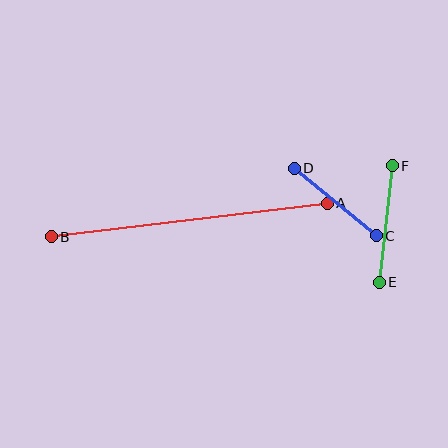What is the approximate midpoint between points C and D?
The midpoint is at approximately (335, 202) pixels.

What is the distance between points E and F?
The distance is approximately 117 pixels.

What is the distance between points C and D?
The distance is approximately 106 pixels.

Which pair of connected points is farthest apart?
Points A and B are farthest apart.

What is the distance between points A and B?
The distance is approximately 278 pixels.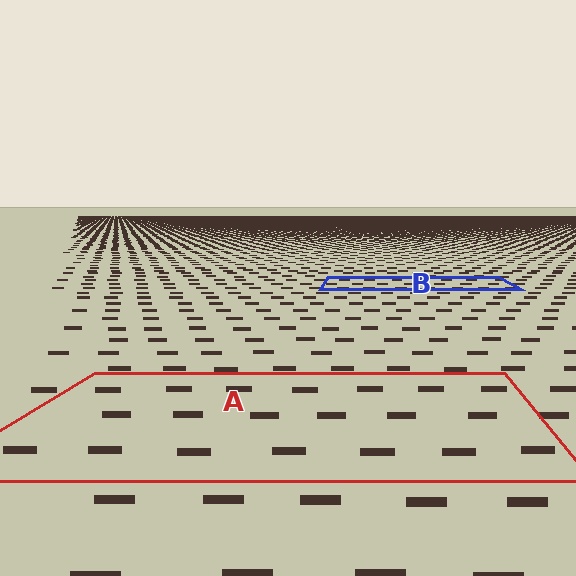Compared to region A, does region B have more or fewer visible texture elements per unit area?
Region B has more texture elements per unit area — they are packed more densely because it is farther away.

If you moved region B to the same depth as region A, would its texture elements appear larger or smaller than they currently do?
They would appear larger. At a closer depth, the same texture elements are projected at a bigger on-screen size.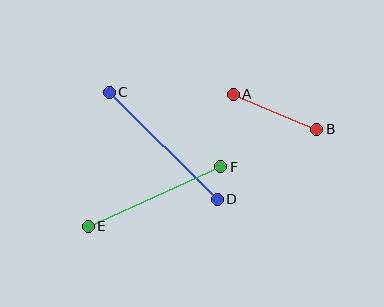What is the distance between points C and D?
The distance is approximately 152 pixels.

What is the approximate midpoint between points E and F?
The midpoint is at approximately (154, 196) pixels.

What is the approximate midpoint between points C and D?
The midpoint is at approximately (163, 146) pixels.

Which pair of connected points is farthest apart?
Points C and D are farthest apart.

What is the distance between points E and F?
The distance is approximately 145 pixels.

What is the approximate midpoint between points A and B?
The midpoint is at approximately (275, 112) pixels.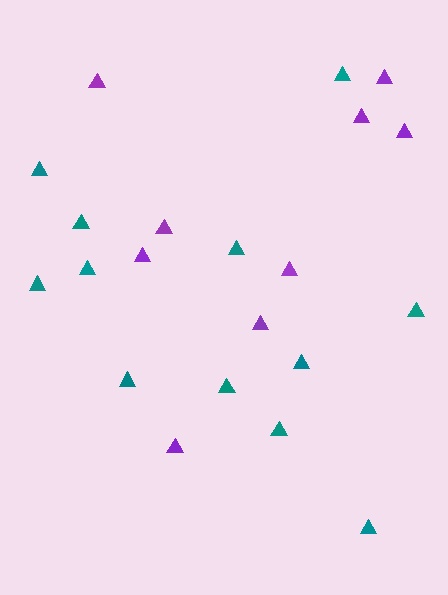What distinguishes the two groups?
There are 2 groups: one group of purple triangles (9) and one group of teal triangles (12).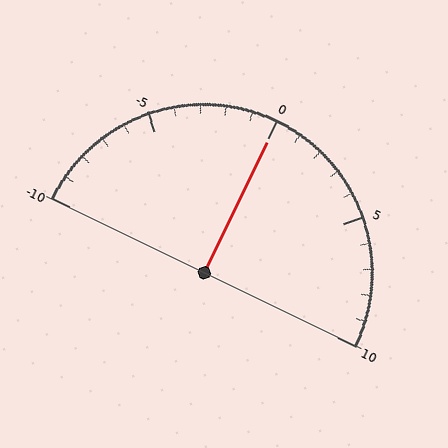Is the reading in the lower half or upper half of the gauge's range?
The reading is in the upper half of the range (-10 to 10).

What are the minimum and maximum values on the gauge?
The gauge ranges from -10 to 10.